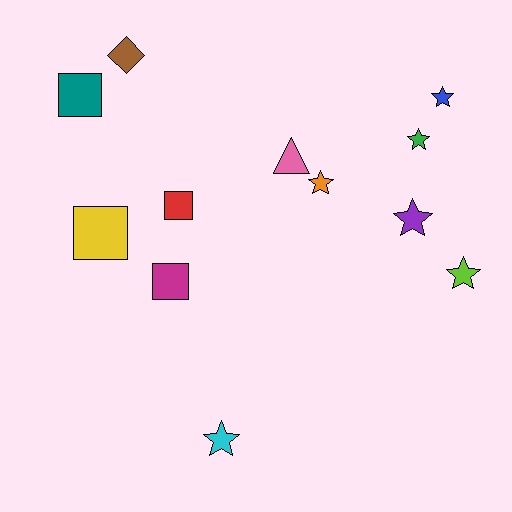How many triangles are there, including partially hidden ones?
There is 1 triangle.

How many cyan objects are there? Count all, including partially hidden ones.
There is 1 cyan object.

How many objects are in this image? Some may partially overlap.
There are 12 objects.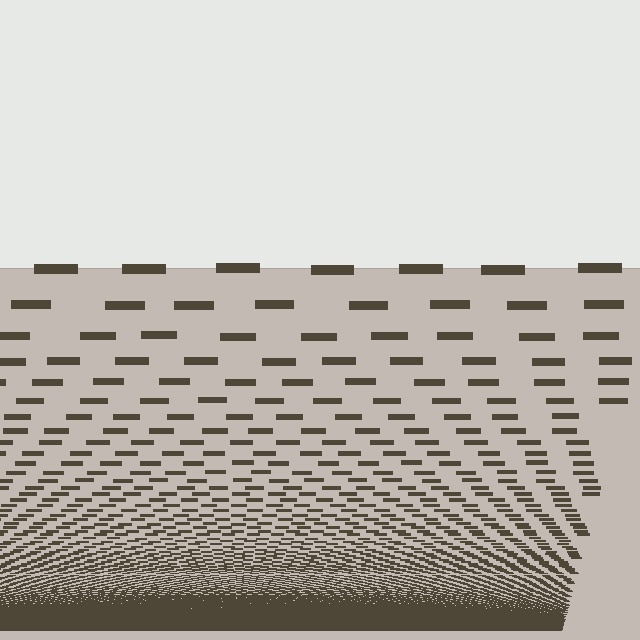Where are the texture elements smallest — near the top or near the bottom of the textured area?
Near the bottom.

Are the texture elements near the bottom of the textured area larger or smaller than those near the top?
Smaller. The gradient is inverted — elements near the bottom are smaller and denser.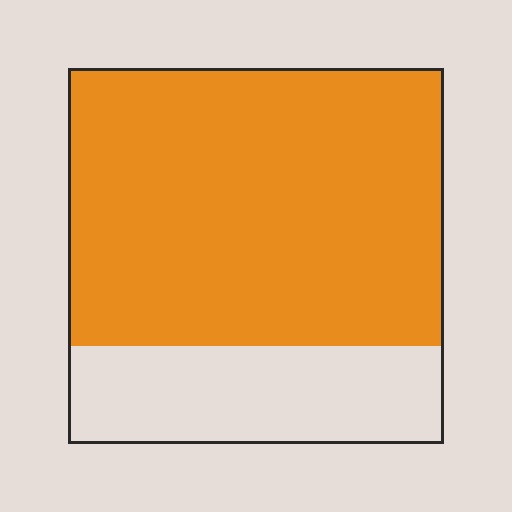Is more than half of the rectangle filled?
Yes.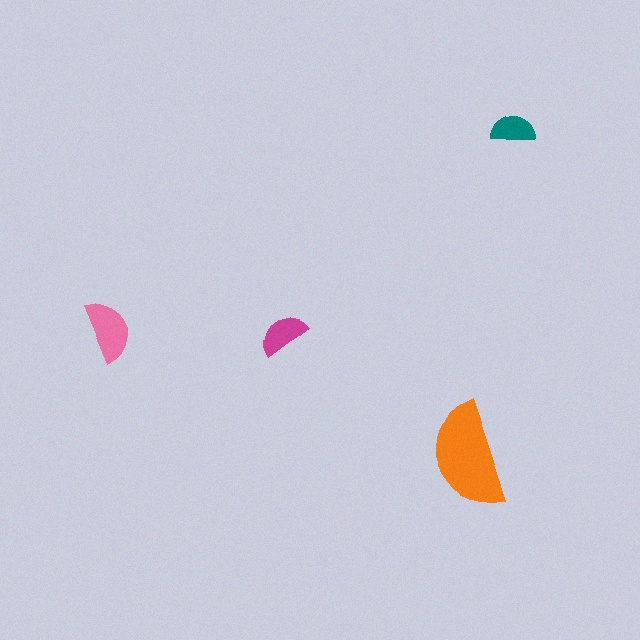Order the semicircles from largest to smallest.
the orange one, the pink one, the magenta one, the teal one.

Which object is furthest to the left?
The pink semicircle is leftmost.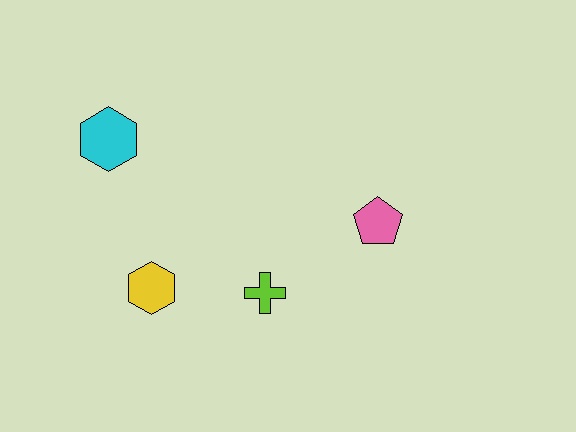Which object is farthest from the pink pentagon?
The cyan hexagon is farthest from the pink pentagon.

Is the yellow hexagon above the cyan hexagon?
No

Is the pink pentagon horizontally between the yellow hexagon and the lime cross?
No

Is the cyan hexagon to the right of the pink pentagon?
No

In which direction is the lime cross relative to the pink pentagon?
The lime cross is to the left of the pink pentagon.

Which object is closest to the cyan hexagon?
The yellow hexagon is closest to the cyan hexagon.